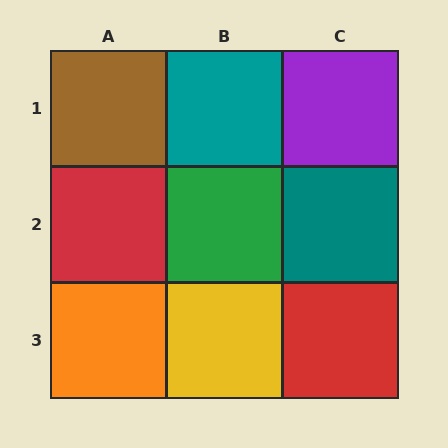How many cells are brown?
1 cell is brown.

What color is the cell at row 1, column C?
Purple.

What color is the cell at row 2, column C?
Teal.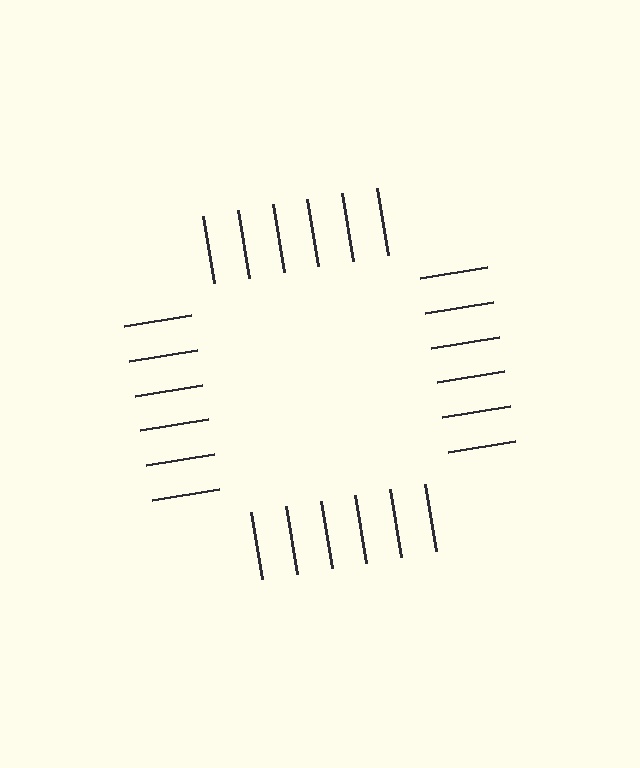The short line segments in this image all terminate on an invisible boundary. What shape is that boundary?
An illusory square — the line segments terminate on its edges but no continuous stroke is drawn.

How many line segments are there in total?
24 — 6 along each of the 4 edges.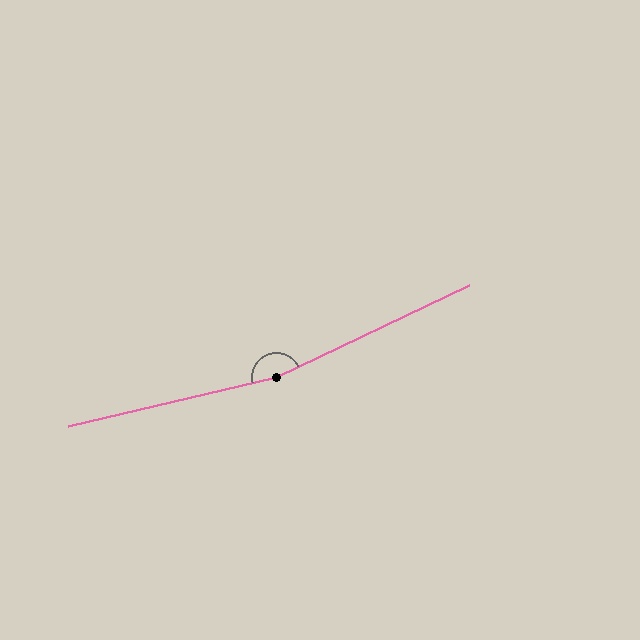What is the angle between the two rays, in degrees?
Approximately 168 degrees.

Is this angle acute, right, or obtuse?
It is obtuse.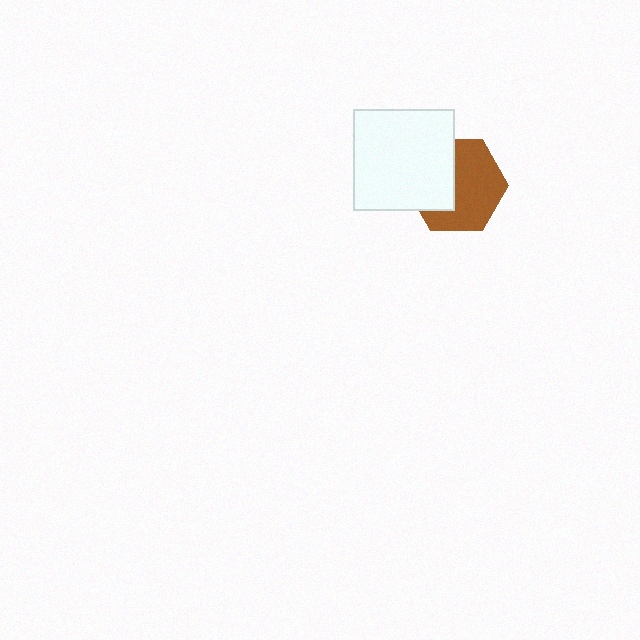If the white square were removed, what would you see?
You would see the complete brown hexagon.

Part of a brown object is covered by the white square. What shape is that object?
It is a hexagon.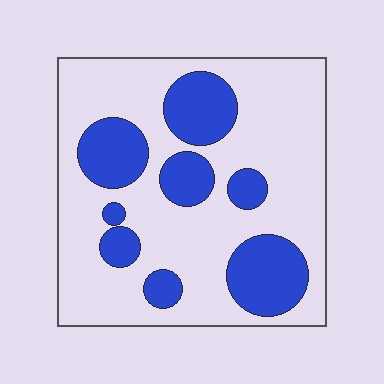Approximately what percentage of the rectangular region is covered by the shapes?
Approximately 30%.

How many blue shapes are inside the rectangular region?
8.